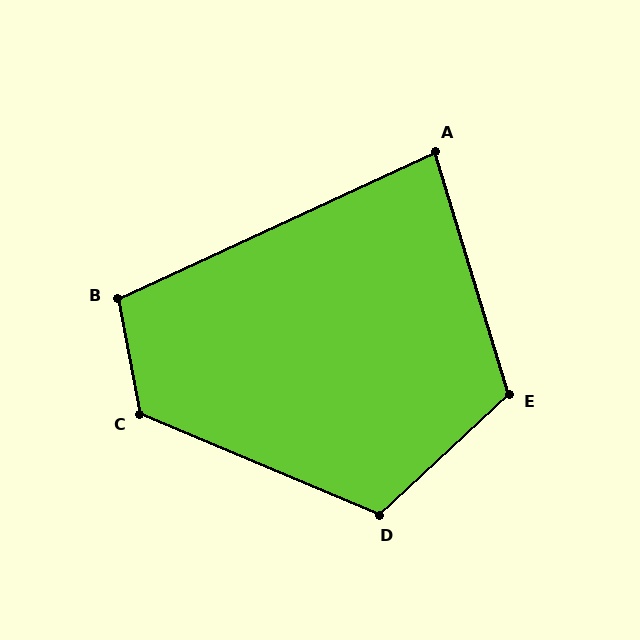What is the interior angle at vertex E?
Approximately 116 degrees (obtuse).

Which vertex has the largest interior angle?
C, at approximately 123 degrees.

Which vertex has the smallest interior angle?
A, at approximately 82 degrees.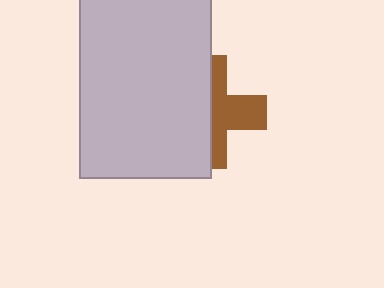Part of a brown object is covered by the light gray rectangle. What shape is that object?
It is a cross.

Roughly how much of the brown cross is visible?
About half of it is visible (roughly 47%).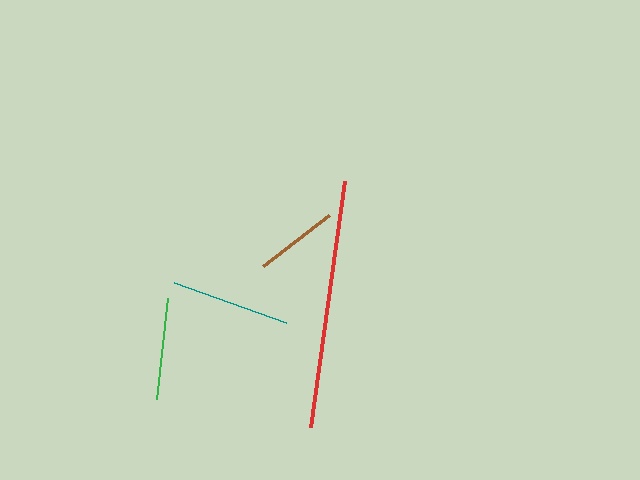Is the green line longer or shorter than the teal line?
The teal line is longer than the green line.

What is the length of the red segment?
The red segment is approximately 248 pixels long.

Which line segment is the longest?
The red line is the longest at approximately 248 pixels.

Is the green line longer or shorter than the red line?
The red line is longer than the green line.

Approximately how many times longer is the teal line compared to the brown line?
The teal line is approximately 1.4 times the length of the brown line.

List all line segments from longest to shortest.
From longest to shortest: red, teal, green, brown.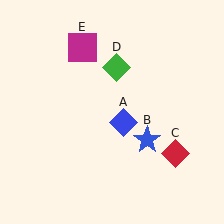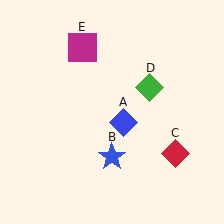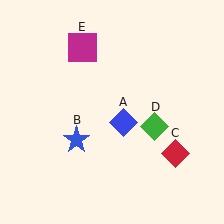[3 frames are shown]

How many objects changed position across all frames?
2 objects changed position: blue star (object B), green diamond (object D).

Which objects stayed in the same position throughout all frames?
Blue diamond (object A) and red diamond (object C) and magenta square (object E) remained stationary.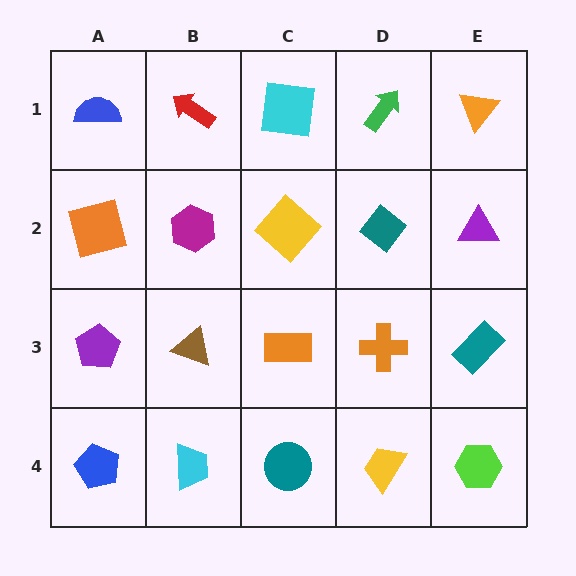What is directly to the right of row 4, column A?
A cyan trapezoid.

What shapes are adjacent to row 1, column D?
A teal diamond (row 2, column D), a cyan square (row 1, column C), an orange triangle (row 1, column E).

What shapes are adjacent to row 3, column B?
A magenta hexagon (row 2, column B), a cyan trapezoid (row 4, column B), a purple pentagon (row 3, column A), an orange rectangle (row 3, column C).